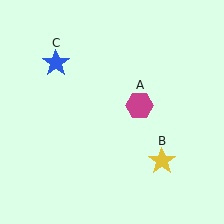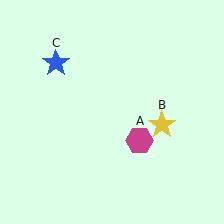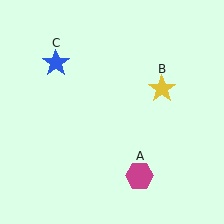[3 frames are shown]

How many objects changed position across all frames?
2 objects changed position: magenta hexagon (object A), yellow star (object B).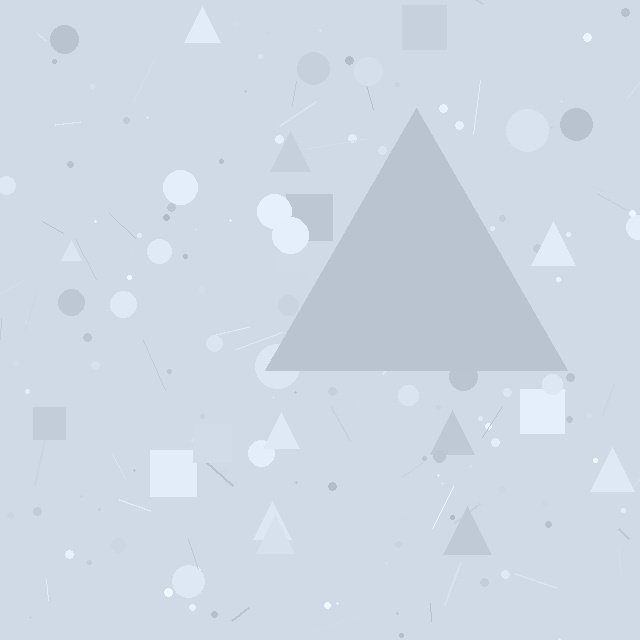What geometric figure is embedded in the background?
A triangle is embedded in the background.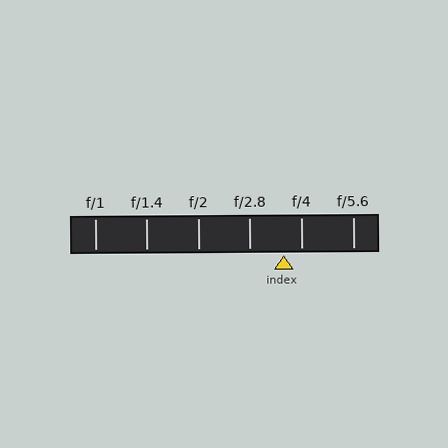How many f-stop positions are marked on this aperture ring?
There are 6 f-stop positions marked.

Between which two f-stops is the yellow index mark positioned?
The index mark is between f/2.8 and f/4.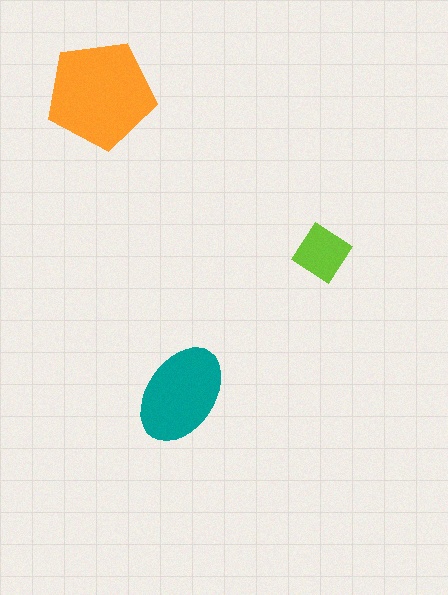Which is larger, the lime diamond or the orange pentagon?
The orange pentagon.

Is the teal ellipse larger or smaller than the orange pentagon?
Smaller.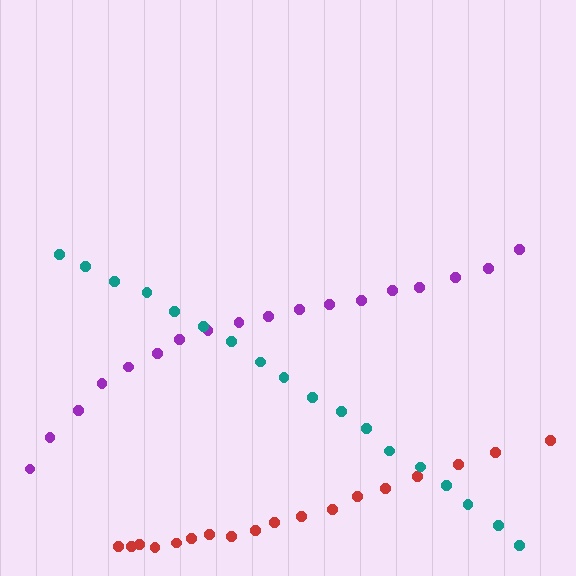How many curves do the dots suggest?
There are 3 distinct paths.